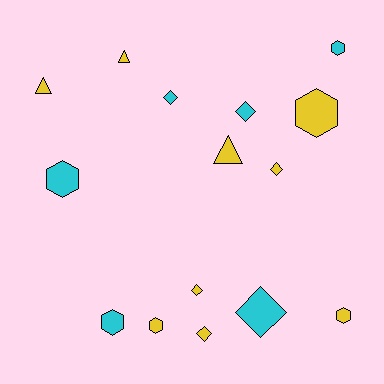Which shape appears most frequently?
Diamond, with 6 objects.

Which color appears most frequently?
Yellow, with 9 objects.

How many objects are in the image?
There are 15 objects.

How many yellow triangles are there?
There are 3 yellow triangles.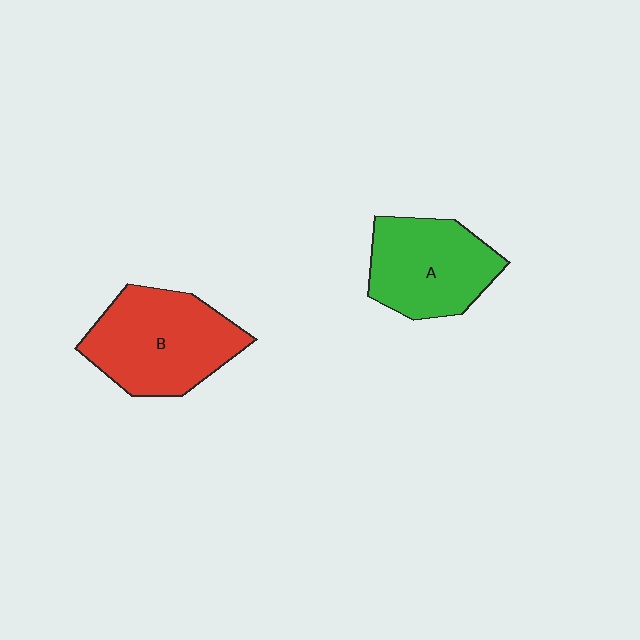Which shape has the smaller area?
Shape A (green).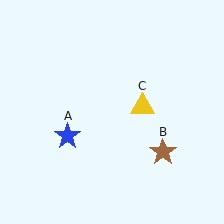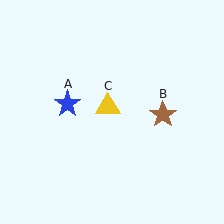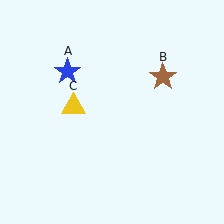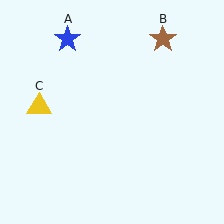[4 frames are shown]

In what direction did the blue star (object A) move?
The blue star (object A) moved up.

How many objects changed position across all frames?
3 objects changed position: blue star (object A), brown star (object B), yellow triangle (object C).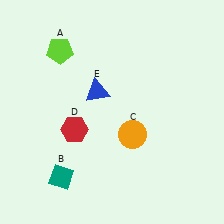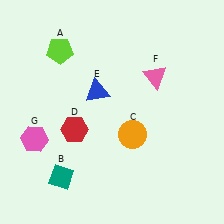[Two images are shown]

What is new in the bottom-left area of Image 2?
A pink hexagon (G) was added in the bottom-left area of Image 2.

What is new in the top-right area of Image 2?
A pink triangle (F) was added in the top-right area of Image 2.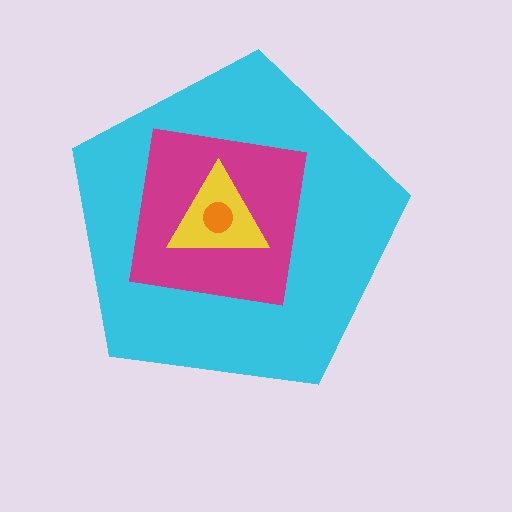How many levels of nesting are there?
4.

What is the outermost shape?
The cyan pentagon.